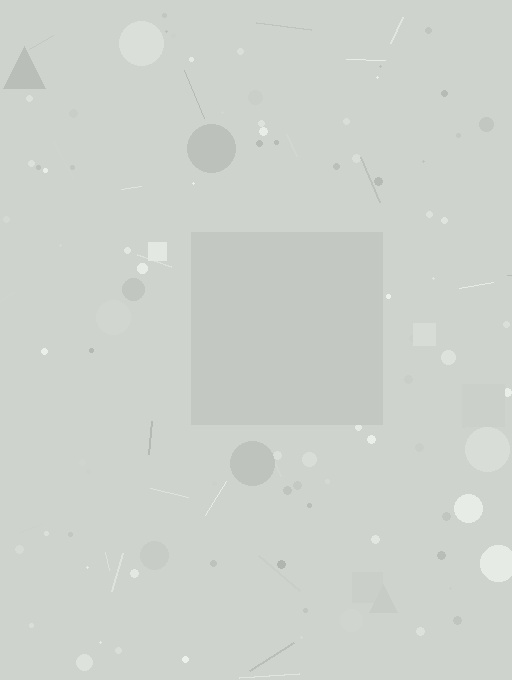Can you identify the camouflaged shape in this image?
The camouflaged shape is a square.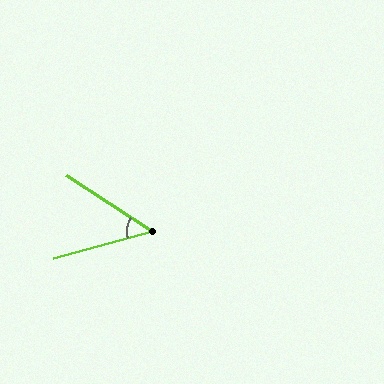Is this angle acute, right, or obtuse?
It is acute.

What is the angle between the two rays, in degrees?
Approximately 48 degrees.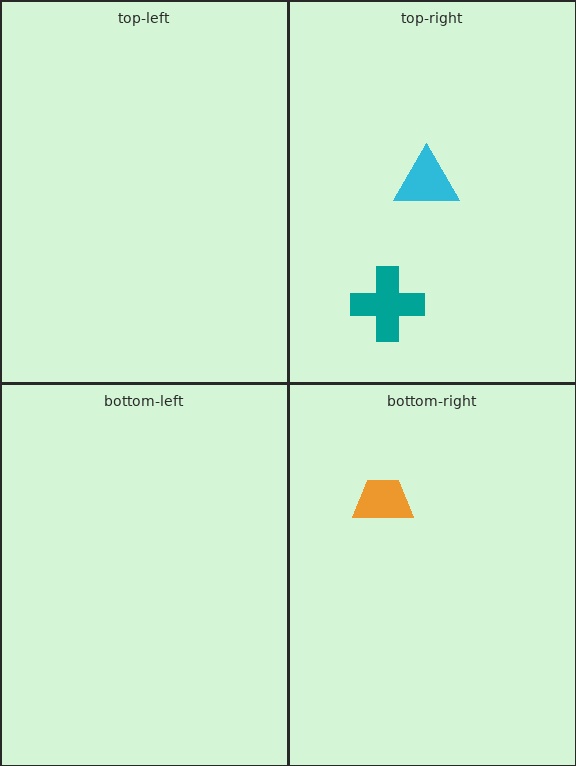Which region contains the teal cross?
The top-right region.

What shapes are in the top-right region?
The cyan triangle, the teal cross.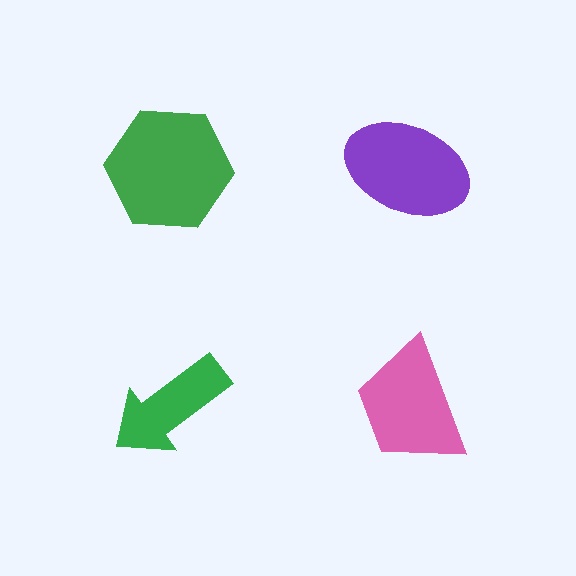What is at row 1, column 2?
A purple ellipse.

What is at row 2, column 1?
A green arrow.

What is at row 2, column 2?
A pink trapezoid.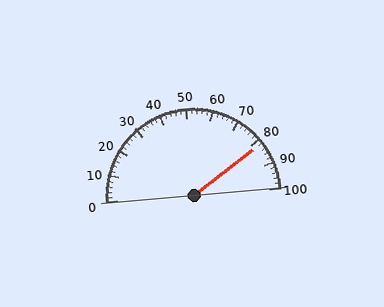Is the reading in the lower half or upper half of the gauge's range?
The reading is in the upper half of the range (0 to 100).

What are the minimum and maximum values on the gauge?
The gauge ranges from 0 to 100.